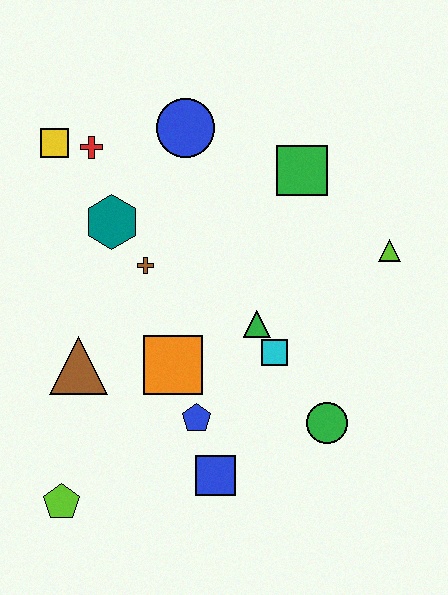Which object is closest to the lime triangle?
The green square is closest to the lime triangle.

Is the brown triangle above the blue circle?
No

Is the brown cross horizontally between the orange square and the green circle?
No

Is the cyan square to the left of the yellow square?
No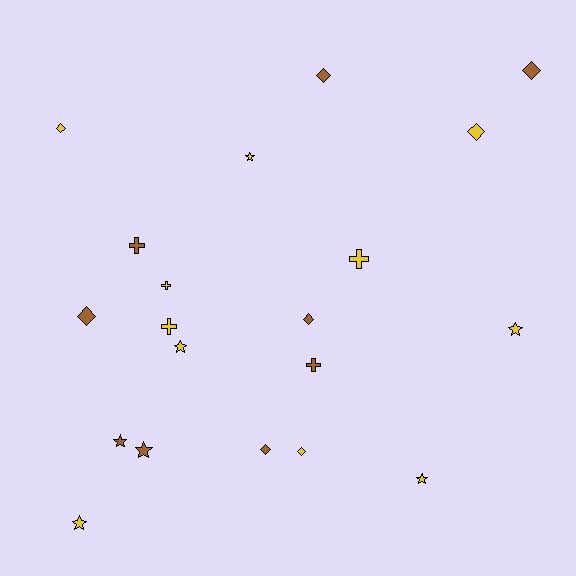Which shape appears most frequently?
Diamond, with 8 objects.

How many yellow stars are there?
There are 5 yellow stars.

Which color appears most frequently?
Yellow, with 11 objects.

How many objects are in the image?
There are 20 objects.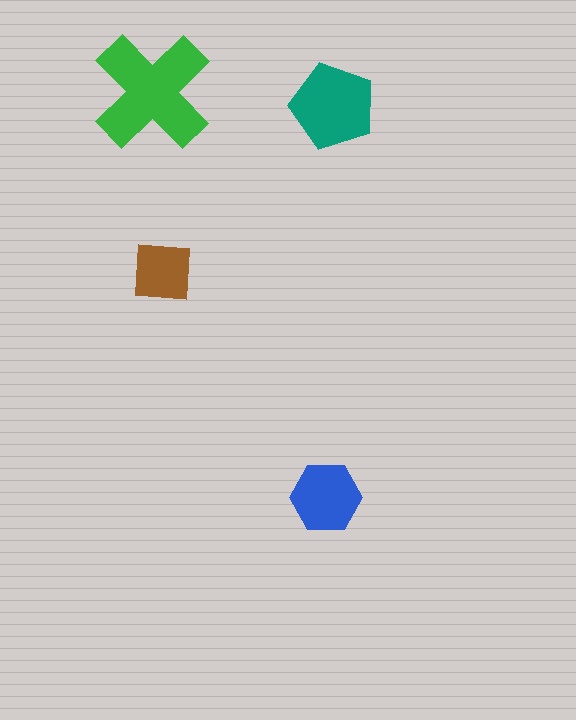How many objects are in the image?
There are 4 objects in the image.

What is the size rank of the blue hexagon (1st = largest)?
3rd.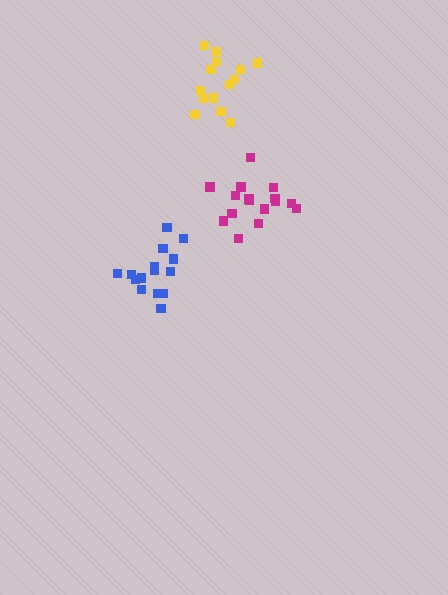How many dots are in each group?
Group 1: 15 dots, Group 2: 14 dots, Group 3: 16 dots (45 total).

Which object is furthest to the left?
The blue cluster is leftmost.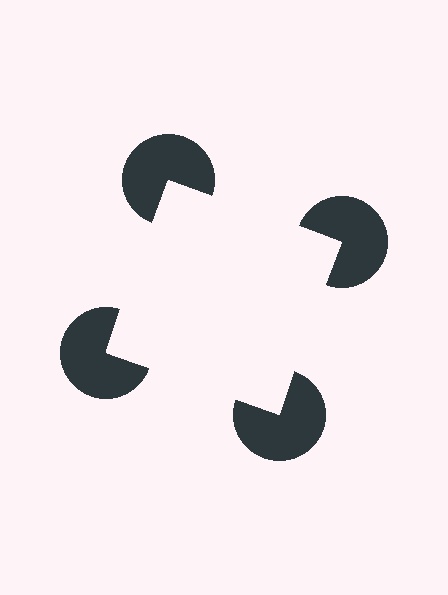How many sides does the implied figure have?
4 sides.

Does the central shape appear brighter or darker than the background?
It typically appears slightly brighter than the background, even though no actual brightness change is drawn.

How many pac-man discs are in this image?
There are 4 — one at each vertex of the illusory square.